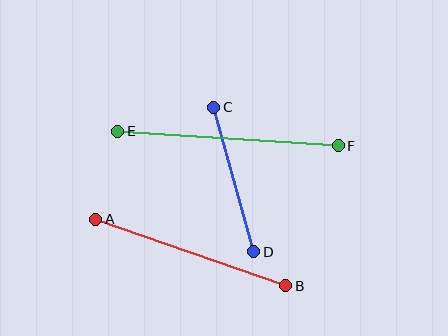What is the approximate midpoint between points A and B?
The midpoint is at approximately (191, 252) pixels.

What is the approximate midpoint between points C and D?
The midpoint is at approximately (234, 180) pixels.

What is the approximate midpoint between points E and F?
The midpoint is at approximately (228, 139) pixels.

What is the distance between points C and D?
The distance is approximately 150 pixels.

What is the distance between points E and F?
The distance is approximately 221 pixels.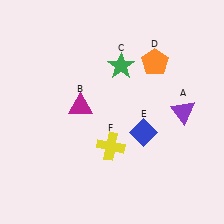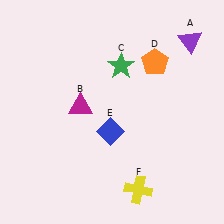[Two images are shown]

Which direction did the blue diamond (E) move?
The blue diamond (E) moved left.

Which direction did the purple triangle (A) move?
The purple triangle (A) moved up.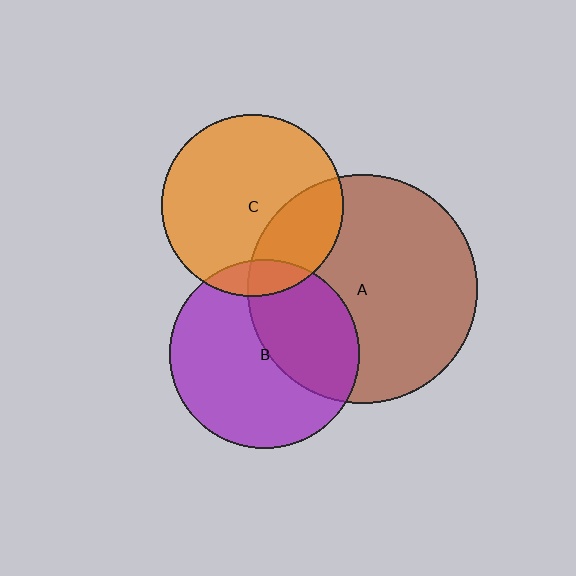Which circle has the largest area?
Circle A (brown).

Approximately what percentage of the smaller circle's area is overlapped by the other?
Approximately 25%.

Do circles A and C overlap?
Yes.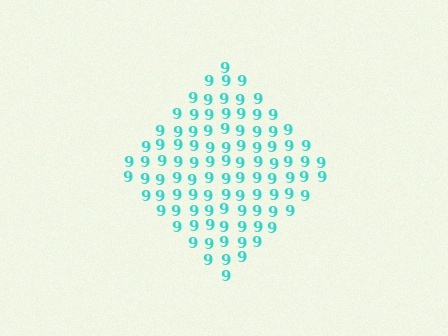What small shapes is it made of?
It is made of small digit 9's.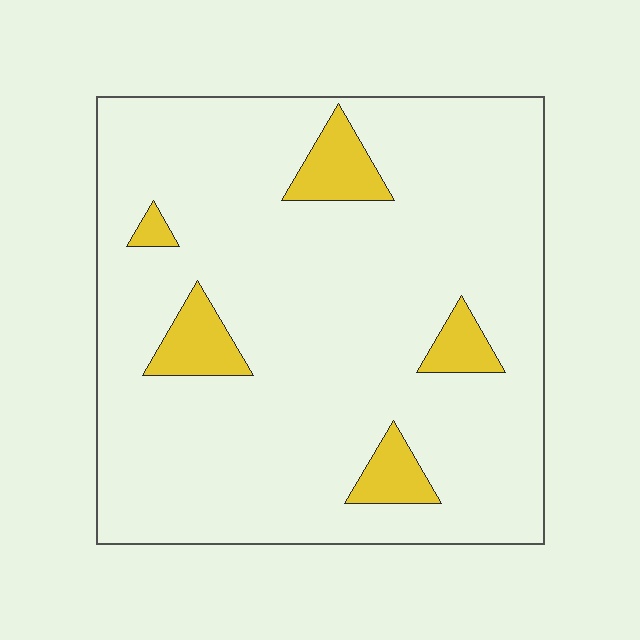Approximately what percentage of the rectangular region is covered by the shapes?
Approximately 10%.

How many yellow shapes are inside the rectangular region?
5.